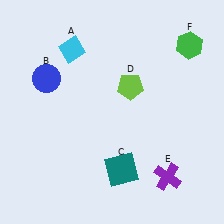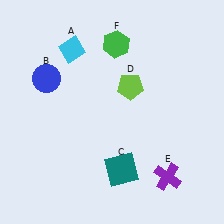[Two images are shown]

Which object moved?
The green hexagon (F) moved left.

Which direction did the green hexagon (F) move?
The green hexagon (F) moved left.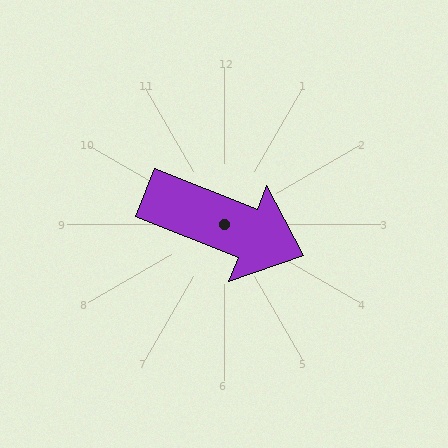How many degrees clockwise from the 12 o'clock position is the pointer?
Approximately 112 degrees.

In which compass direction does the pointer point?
East.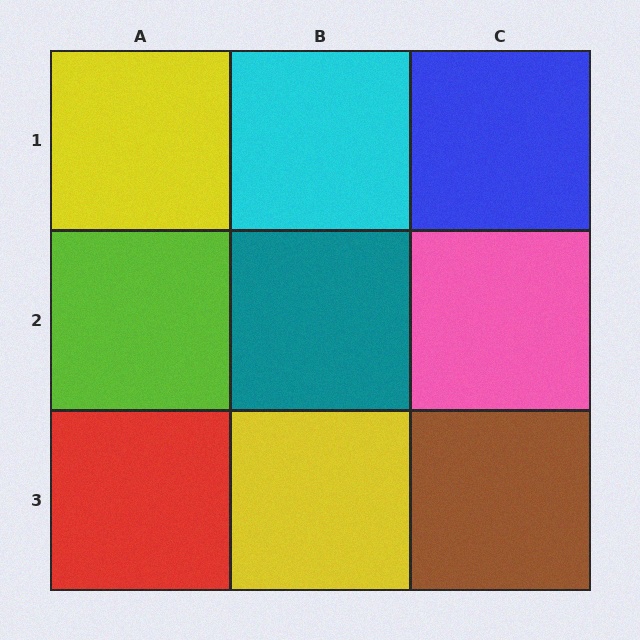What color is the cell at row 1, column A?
Yellow.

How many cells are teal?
1 cell is teal.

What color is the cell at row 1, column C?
Blue.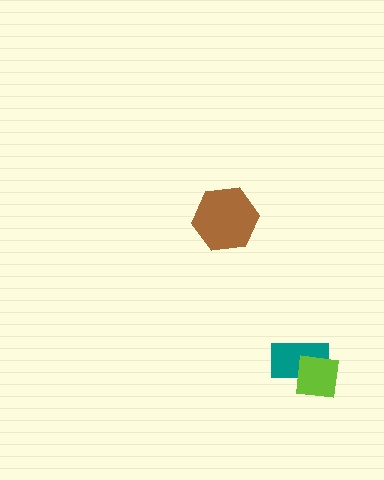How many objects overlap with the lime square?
1 object overlaps with the lime square.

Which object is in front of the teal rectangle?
The lime square is in front of the teal rectangle.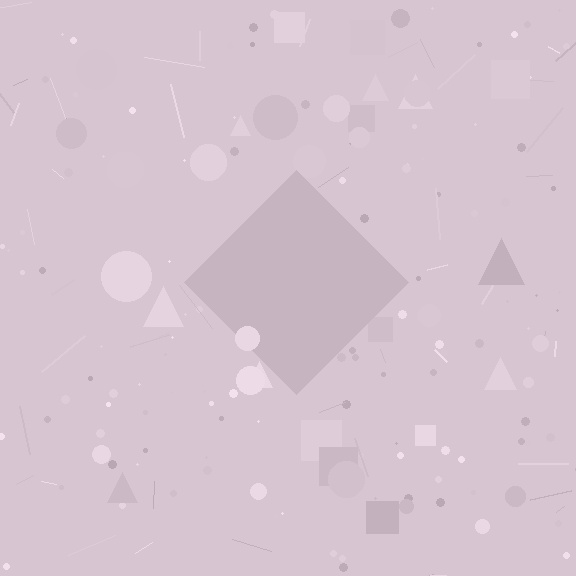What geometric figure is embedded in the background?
A diamond is embedded in the background.